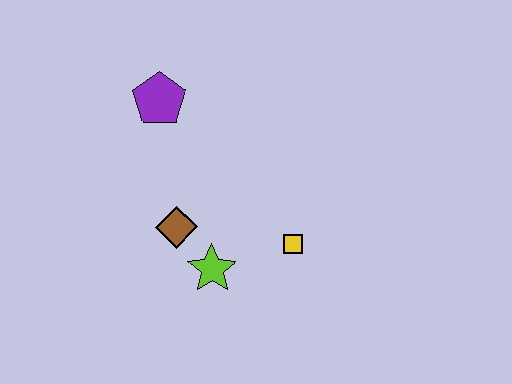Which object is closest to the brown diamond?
The lime star is closest to the brown diamond.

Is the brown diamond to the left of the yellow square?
Yes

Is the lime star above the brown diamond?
No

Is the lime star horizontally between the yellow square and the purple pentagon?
Yes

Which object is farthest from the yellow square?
The purple pentagon is farthest from the yellow square.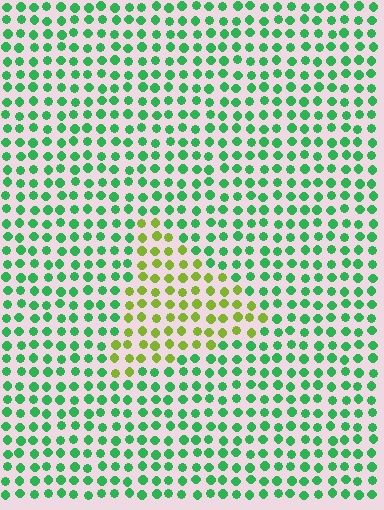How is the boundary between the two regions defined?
The boundary is defined purely by a slight shift in hue (about 53 degrees). Spacing, size, and orientation are identical on both sides.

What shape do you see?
I see a triangle.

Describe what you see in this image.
The image is filled with small green elements in a uniform arrangement. A triangle-shaped region is visible where the elements are tinted to a slightly different hue, forming a subtle color boundary.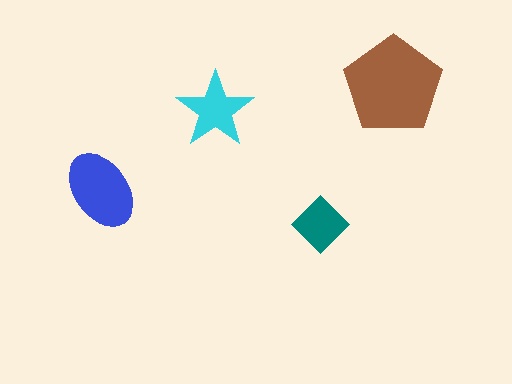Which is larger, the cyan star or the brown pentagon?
The brown pentagon.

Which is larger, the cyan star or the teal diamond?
The cyan star.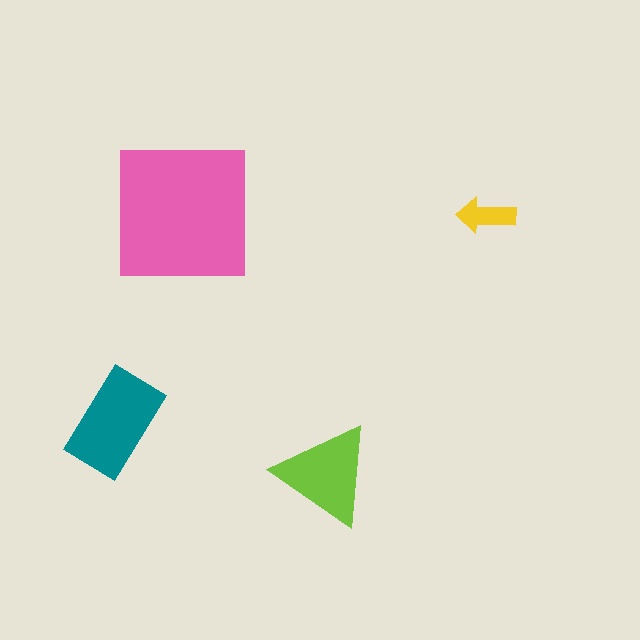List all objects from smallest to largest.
The yellow arrow, the lime triangle, the teal rectangle, the pink square.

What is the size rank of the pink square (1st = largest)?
1st.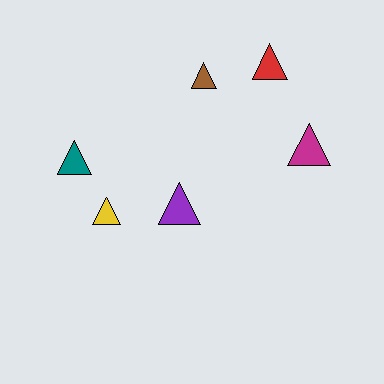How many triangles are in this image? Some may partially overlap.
There are 6 triangles.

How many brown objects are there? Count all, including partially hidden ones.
There is 1 brown object.